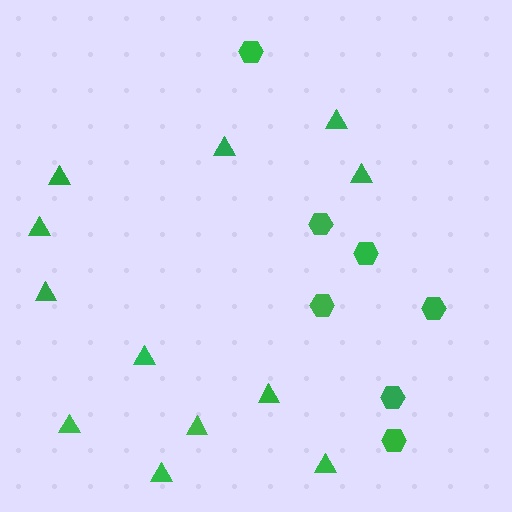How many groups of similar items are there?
There are 2 groups: one group of triangles (12) and one group of hexagons (7).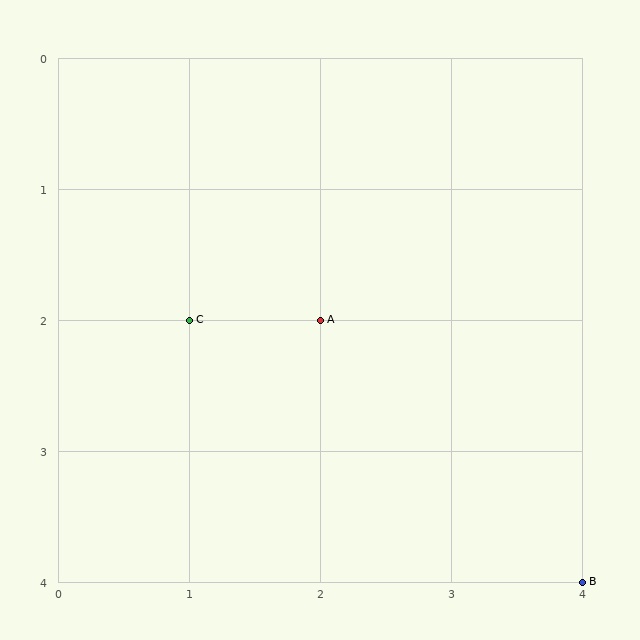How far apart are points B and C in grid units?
Points B and C are 3 columns and 2 rows apart (about 3.6 grid units diagonally).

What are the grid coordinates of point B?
Point B is at grid coordinates (4, 4).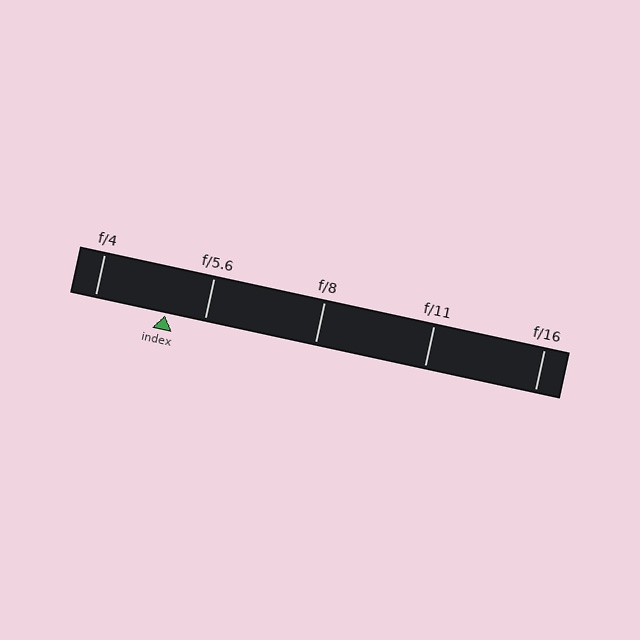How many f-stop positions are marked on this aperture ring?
There are 5 f-stop positions marked.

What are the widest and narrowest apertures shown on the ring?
The widest aperture shown is f/4 and the narrowest is f/16.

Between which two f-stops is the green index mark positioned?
The index mark is between f/4 and f/5.6.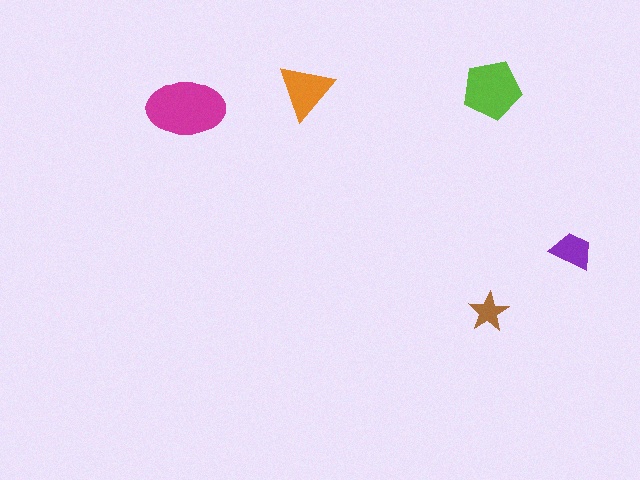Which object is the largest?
The magenta ellipse.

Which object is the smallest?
The brown star.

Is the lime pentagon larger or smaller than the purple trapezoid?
Larger.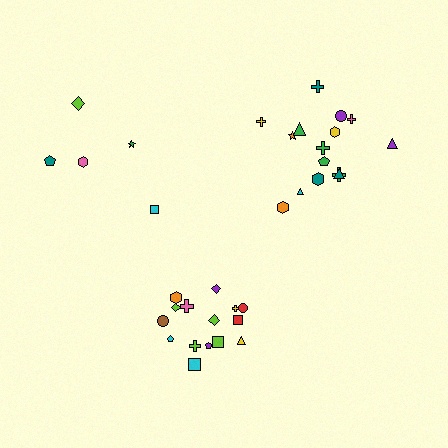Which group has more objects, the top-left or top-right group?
The top-right group.